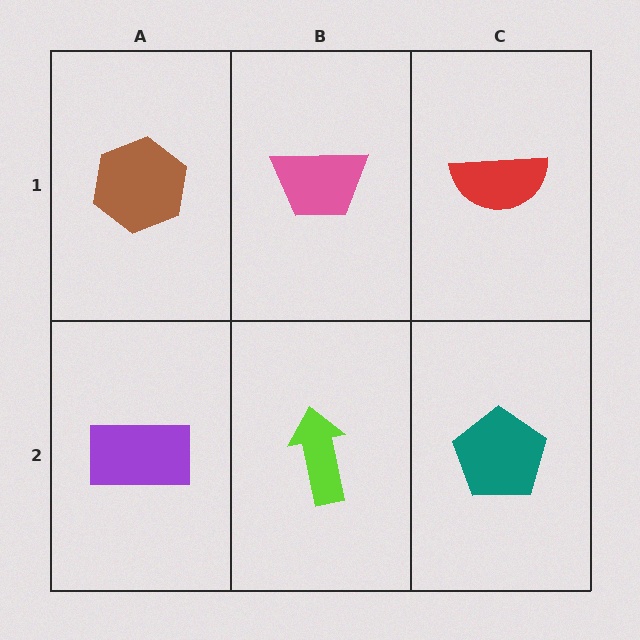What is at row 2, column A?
A purple rectangle.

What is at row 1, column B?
A pink trapezoid.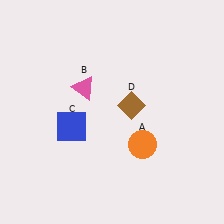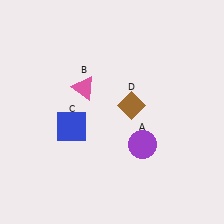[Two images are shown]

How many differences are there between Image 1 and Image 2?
There is 1 difference between the two images.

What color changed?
The circle (A) changed from orange in Image 1 to purple in Image 2.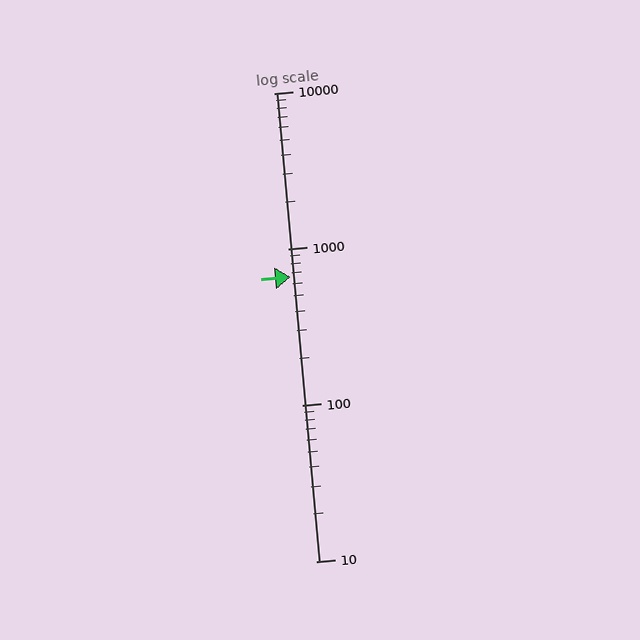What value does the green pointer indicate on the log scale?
The pointer indicates approximately 660.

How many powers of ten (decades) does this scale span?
The scale spans 3 decades, from 10 to 10000.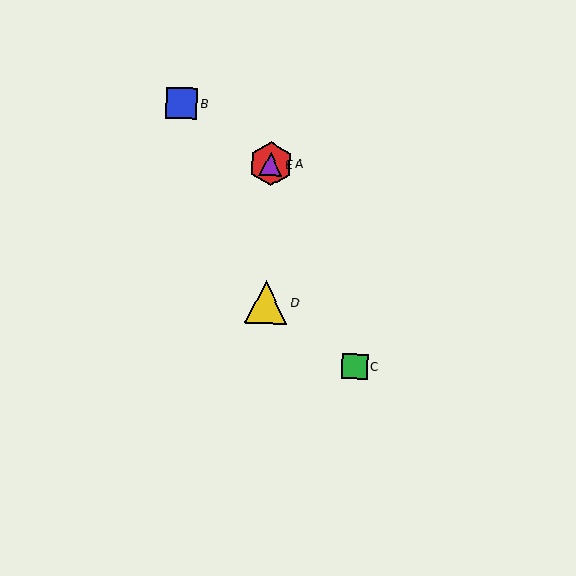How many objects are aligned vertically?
3 objects (A, D, E) are aligned vertically.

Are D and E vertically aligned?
Yes, both are at x≈266.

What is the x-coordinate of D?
Object D is at x≈266.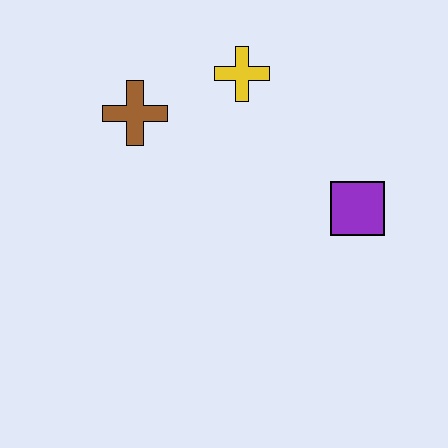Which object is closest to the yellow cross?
The brown cross is closest to the yellow cross.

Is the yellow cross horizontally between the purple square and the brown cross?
Yes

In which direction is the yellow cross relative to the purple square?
The yellow cross is above the purple square.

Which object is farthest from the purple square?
The brown cross is farthest from the purple square.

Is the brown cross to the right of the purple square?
No